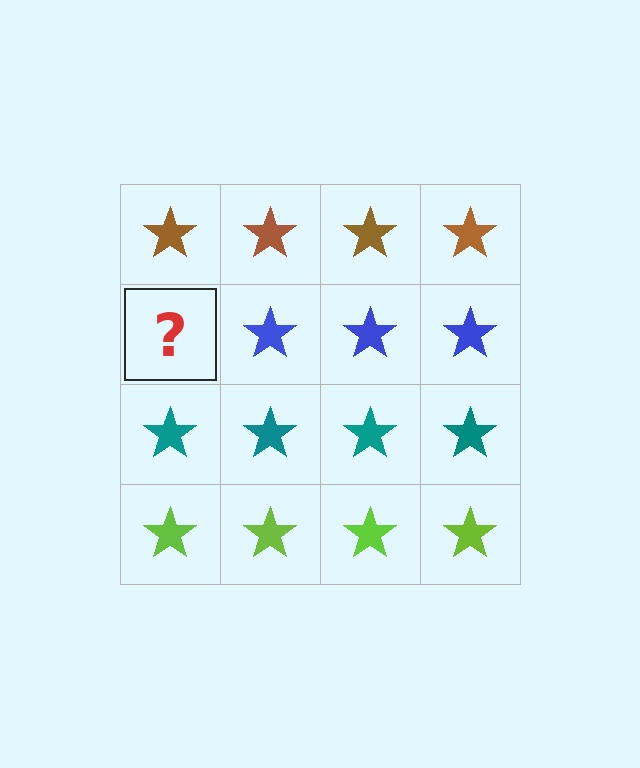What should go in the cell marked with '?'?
The missing cell should contain a blue star.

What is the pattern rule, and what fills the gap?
The rule is that each row has a consistent color. The gap should be filled with a blue star.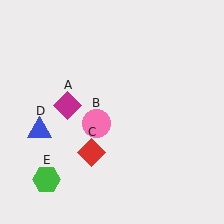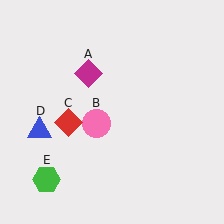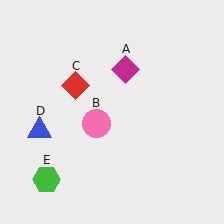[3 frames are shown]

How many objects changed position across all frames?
2 objects changed position: magenta diamond (object A), red diamond (object C).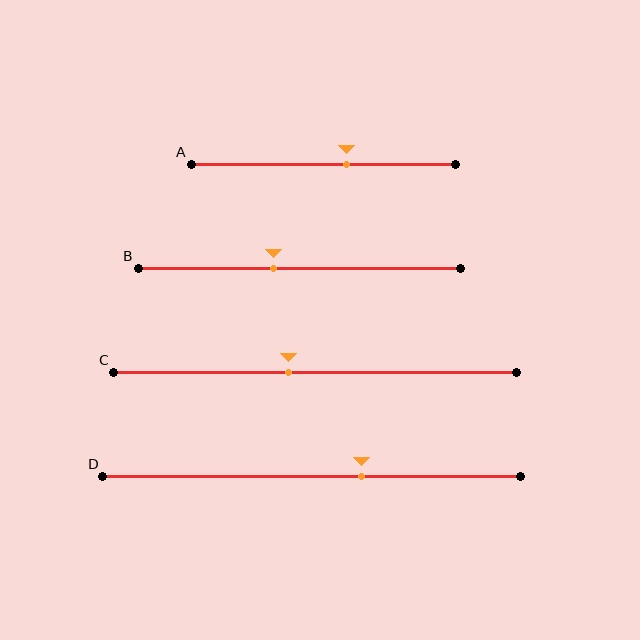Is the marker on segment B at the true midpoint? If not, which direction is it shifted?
No, the marker on segment B is shifted to the left by about 8% of the segment length.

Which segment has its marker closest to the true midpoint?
Segment C has its marker closest to the true midpoint.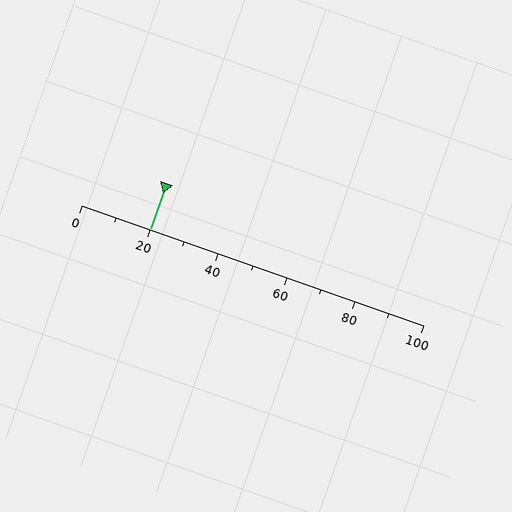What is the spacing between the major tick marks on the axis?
The major ticks are spaced 20 apart.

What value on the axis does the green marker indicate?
The marker indicates approximately 20.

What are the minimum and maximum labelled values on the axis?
The axis runs from 0 to 100.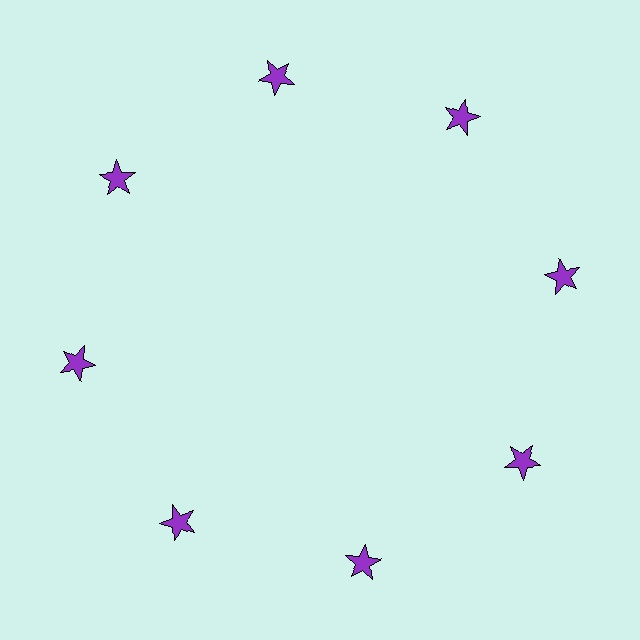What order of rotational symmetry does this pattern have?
This pattern has 8-fold rotational symmetry.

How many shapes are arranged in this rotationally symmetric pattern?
There are 8 shapes, arranged in 8 groups of 1.